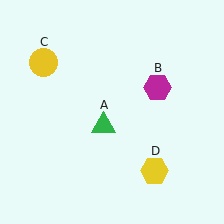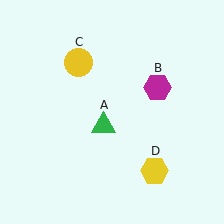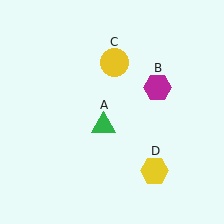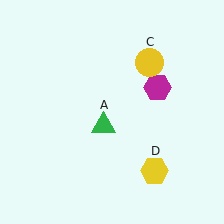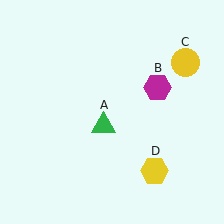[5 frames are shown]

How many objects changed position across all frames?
1 object changed position: yellow circle (object C).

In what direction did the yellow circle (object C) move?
The yellow circle (object C) moved right.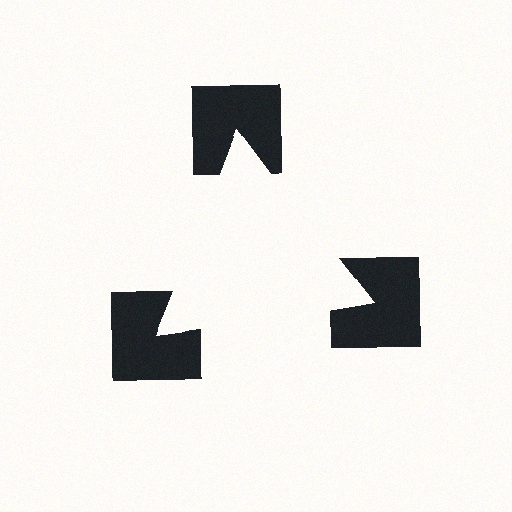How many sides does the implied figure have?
3 sides.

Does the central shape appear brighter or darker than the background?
It typically appears slightly brighter than the background, even though no actual brightness change is drawn.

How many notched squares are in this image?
There are 3 — one at each vertex of the illusory triangle.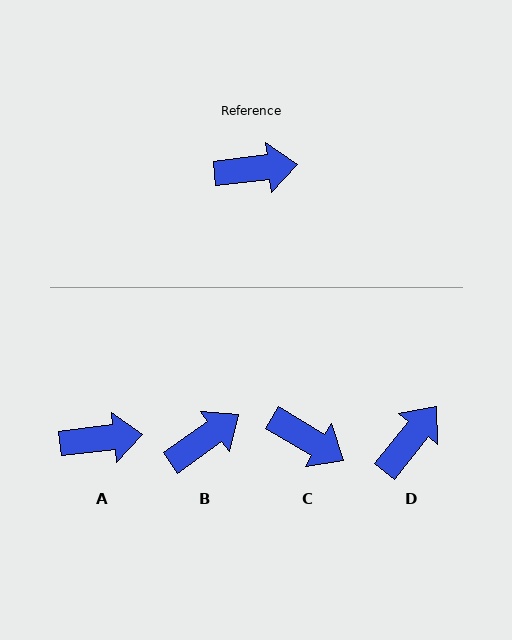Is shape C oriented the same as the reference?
No, it is off by about 37 degrees.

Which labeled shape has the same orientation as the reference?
A.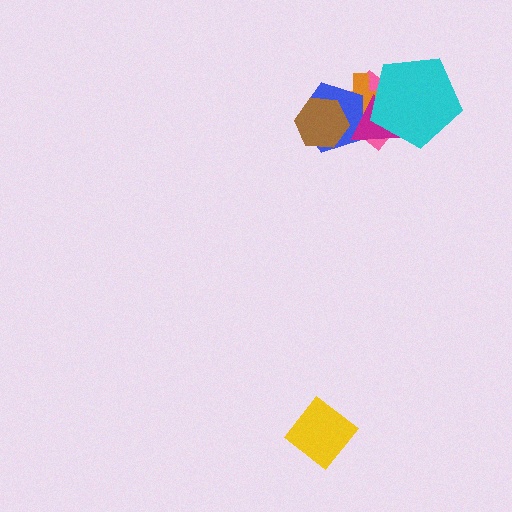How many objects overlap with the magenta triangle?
4 objects overlap with the magenta triangle.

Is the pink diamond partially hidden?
Yes, it is partially covered by another shape.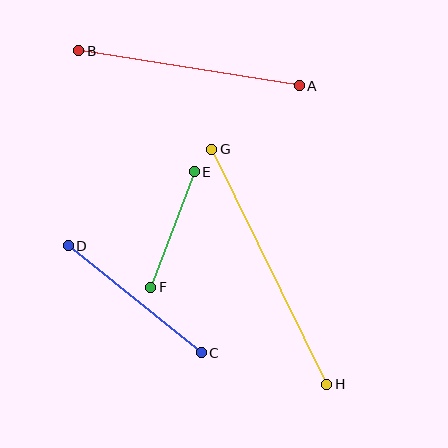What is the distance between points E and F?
The distance is approximately 124 pixels.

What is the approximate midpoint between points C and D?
The midpoint is at approximately (135, 299) pixels.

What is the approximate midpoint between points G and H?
The midpoint is at approximately (269, 267) pixels.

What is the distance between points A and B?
The distance is approximately 223 pixels.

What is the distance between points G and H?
The distance is approximately 262 pixels.